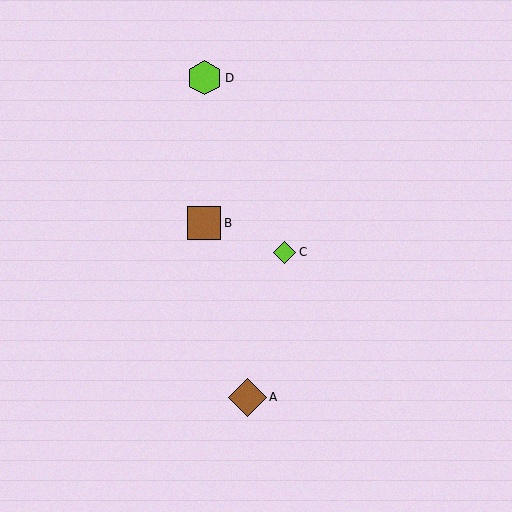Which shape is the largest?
The brown diamond (labeled A) is the largest.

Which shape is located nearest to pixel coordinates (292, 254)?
The lime diamond (labeled C) at (285, 252) is nearest to that location.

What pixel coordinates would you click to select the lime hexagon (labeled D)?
Click at (205, 78) to select the lime hexagon D.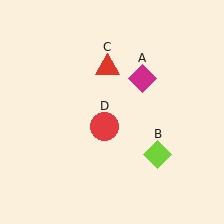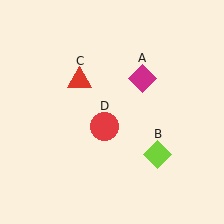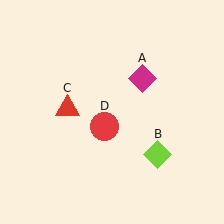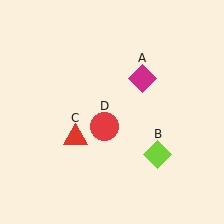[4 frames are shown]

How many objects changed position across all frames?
1 object changed position: red triangle (object C).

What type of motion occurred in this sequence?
The red triangle (object C) rotated counterclockwise around the center of the scene.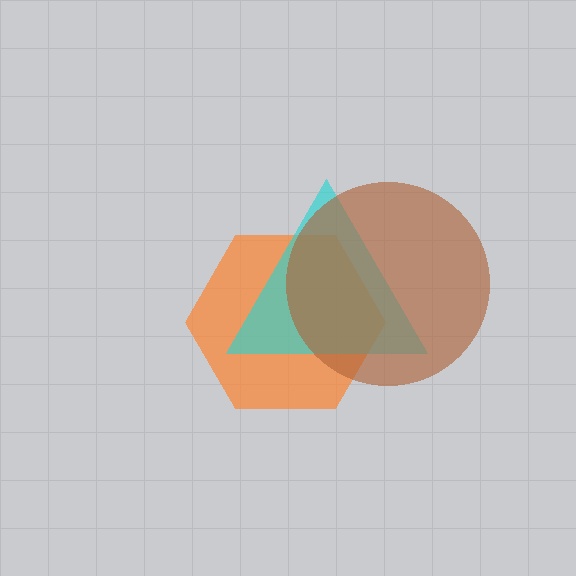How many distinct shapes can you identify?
There are 3 distinct shapes: an orange hexagon, a cyan triangle, a brown circle.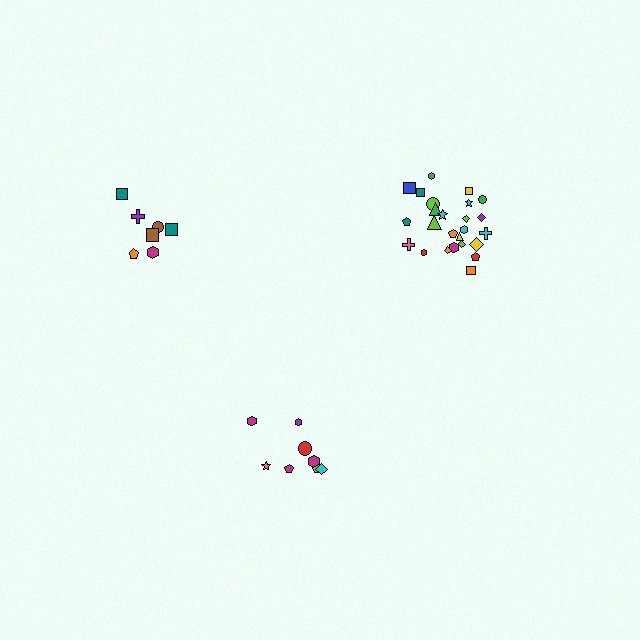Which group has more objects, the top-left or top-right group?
The top-right group.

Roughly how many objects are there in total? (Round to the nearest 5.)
Roughly 40 objects in total.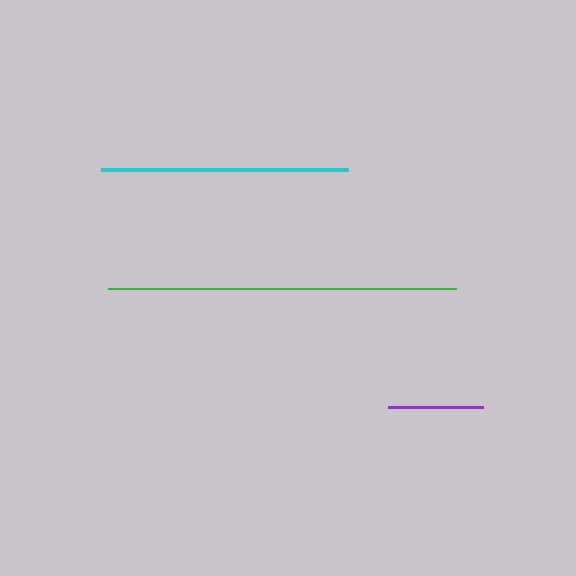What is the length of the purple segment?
The purple segment is approximately 95 pixels long.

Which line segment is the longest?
The green line is the longest at approximately 348 pixels.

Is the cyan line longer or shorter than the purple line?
The cyan line is longer than the purple line.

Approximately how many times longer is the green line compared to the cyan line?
The green line is approximately 1.4 times the length of the cyan line.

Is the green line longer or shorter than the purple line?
The green line is longer than the purple line.